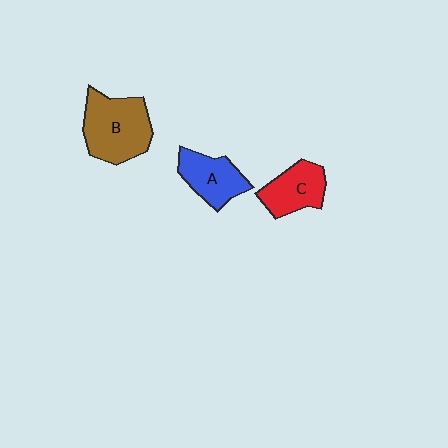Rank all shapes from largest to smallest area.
From largest to smallest: B (brown), A (blue), C (red).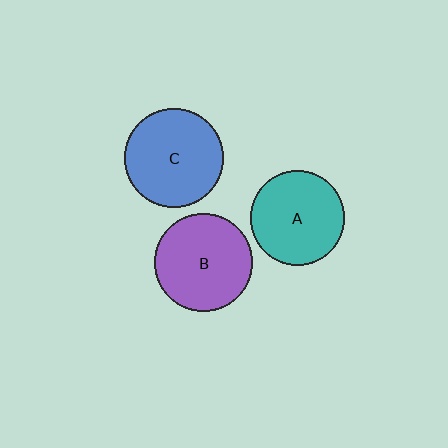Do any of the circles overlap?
No, none of the circles overlap.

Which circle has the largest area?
Circle C (blue).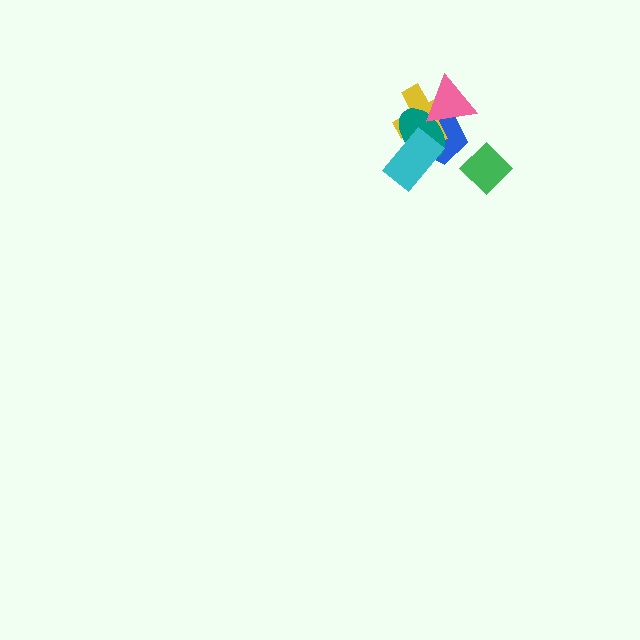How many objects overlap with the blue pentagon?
4 objects overlap with the blue pentagon.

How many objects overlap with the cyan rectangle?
3 objects overlap with the cyan rectangle.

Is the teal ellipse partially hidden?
Yes, it is partially covered by another shape.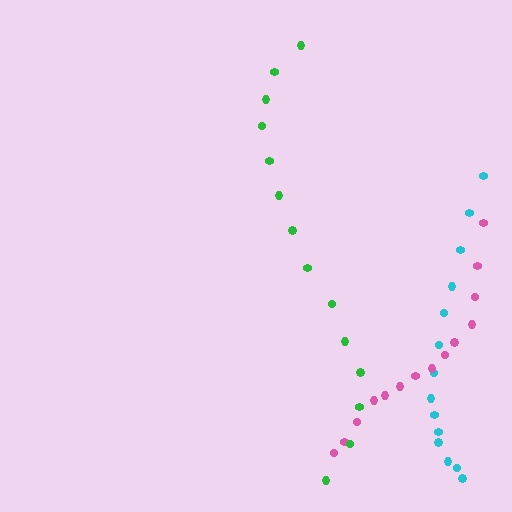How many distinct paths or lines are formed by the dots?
There are 3 distinct paths.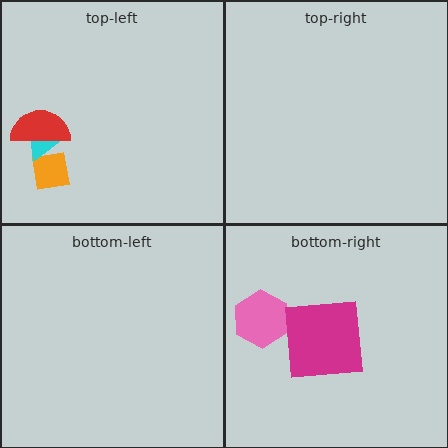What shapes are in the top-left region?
The orange square, the cyan triangle, the red semicircle.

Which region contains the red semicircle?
The top-left region.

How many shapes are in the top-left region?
3.